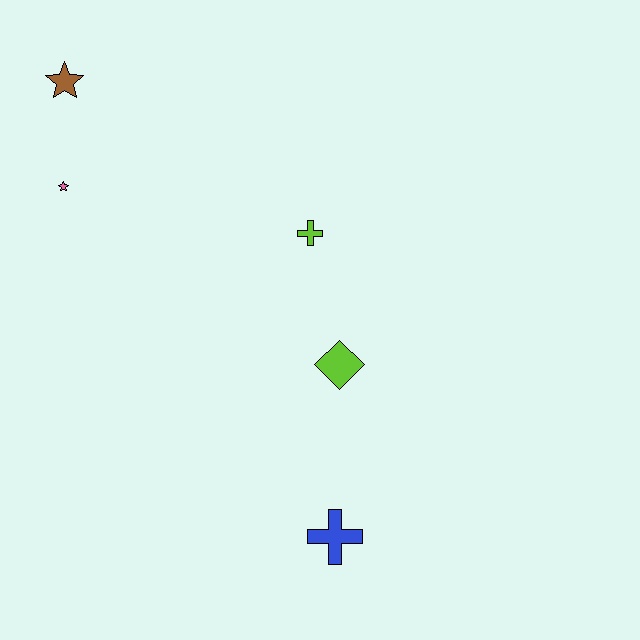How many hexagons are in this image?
There are no hexagons.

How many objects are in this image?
There are 5 objects.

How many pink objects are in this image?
There is 1 pink object.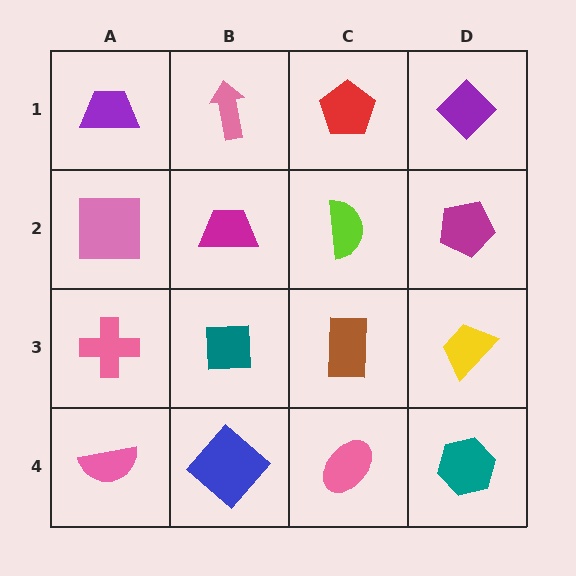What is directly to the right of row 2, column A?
A magenta trapezoid.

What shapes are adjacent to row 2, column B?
A pink arrow (row 1, column B), a teal square (row 3, column B), a pink square (row 2, column A), a lime semicircle (row 2, column C).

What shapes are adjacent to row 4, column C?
A brown rectangle (row 3, column C), a blue diamond (row 4, column B), a teal hexagon (row 4, column D).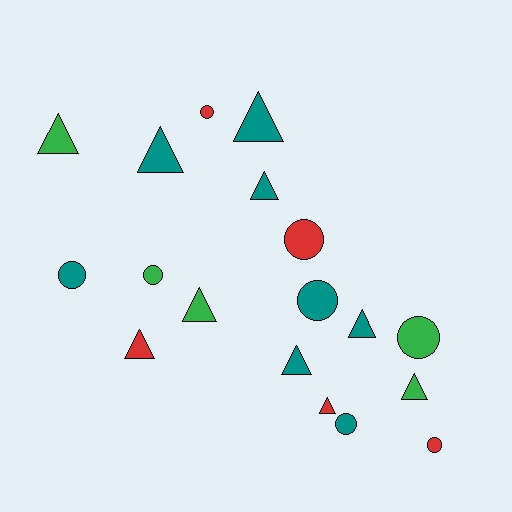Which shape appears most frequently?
Triangle, with 10 objects.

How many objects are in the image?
There are 18 objects.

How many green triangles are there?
There are 3 green triangles.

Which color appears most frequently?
Teal, with 8 objects.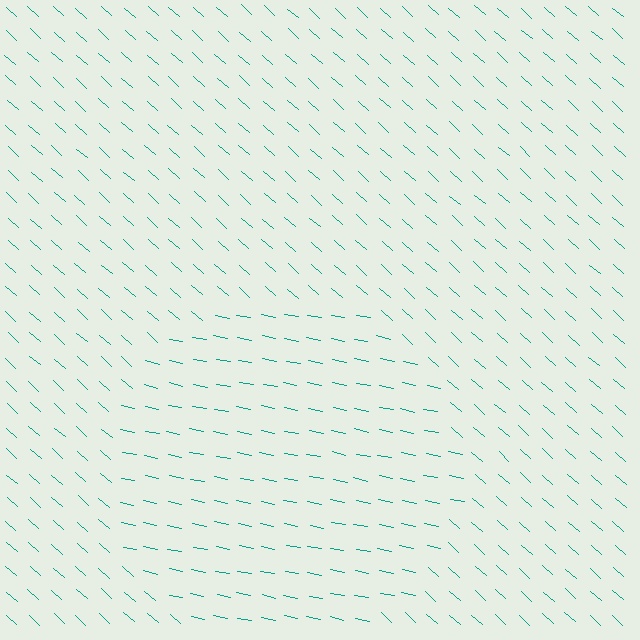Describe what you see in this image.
The image is filled with small teal line segments. A circle region in the image has lines oriented differently from the surrounding lines, creating a visible texture boundary.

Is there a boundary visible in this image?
Yes, there is a texture boundary formed by a change in line orientation.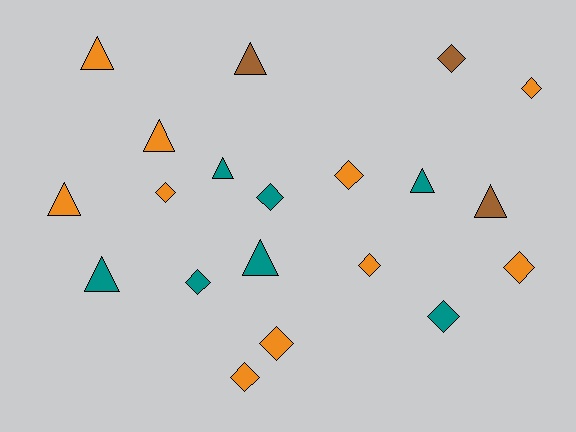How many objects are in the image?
There are 20 objects.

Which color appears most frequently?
Orange, with 10 objects.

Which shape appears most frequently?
Diamond, with 11 objects.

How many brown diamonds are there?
There is 1 brown diamond.